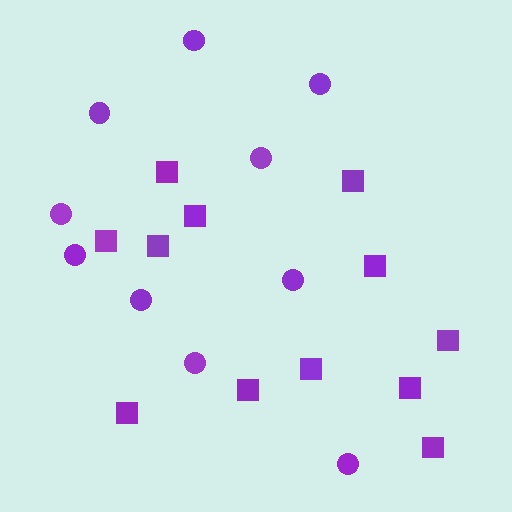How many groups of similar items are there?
There are 2 groups: one group of circles (10) and one group of squares (12).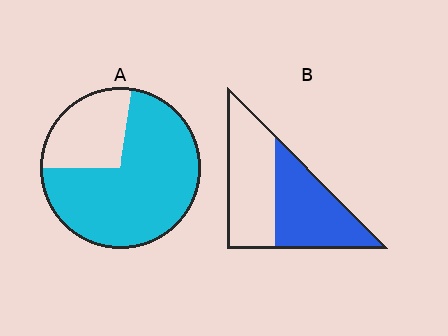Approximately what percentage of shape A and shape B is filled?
A is approximately 75% and B is approximately 50%.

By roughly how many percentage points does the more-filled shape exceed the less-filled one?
By roughly 25 percentage points (A over B).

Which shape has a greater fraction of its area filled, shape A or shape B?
Shape A.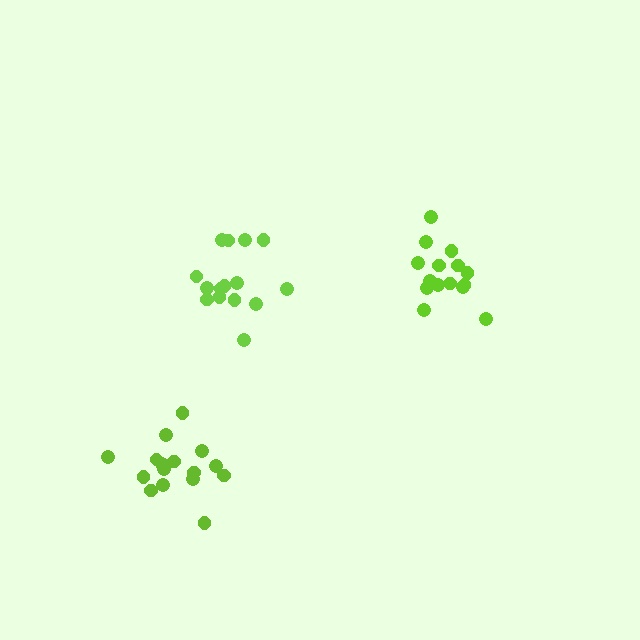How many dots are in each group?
Group 1: 16 dots, Group 2: 15 dots, Group 3: 15 dots (46 total).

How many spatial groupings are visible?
There are 3 spatial groupings.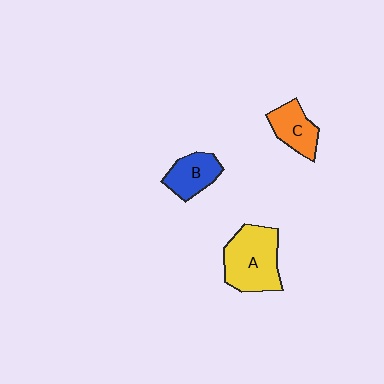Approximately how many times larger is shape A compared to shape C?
Approximately 1.8 times.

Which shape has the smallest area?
Shape C (orange).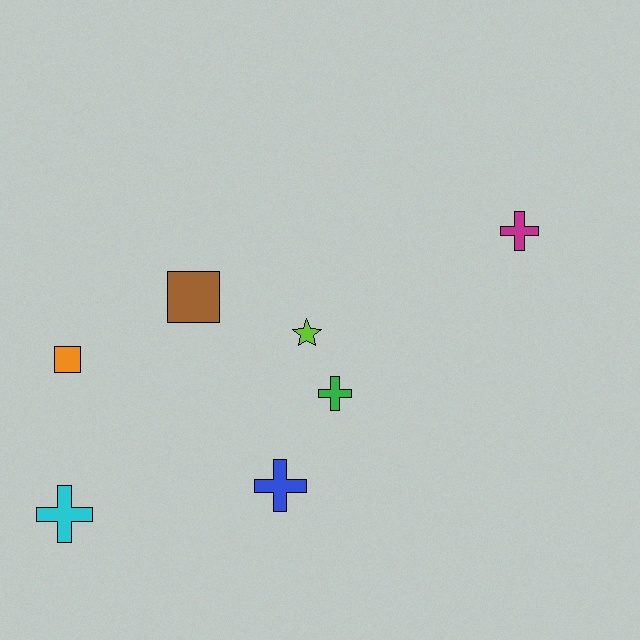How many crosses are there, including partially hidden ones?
There are 4 crosses.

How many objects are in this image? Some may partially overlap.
There are 7 objects.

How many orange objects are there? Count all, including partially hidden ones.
There is 1 orange object.